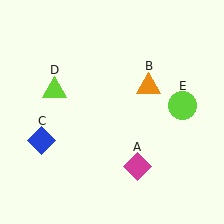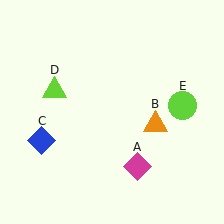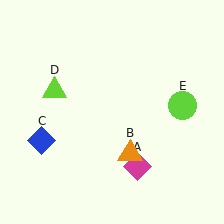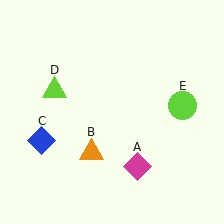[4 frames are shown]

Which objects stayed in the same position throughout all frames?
Magenta diamond (object A) and blue diamond (object C) and lime triangle (object D) and lime circle (object E) remained stationary.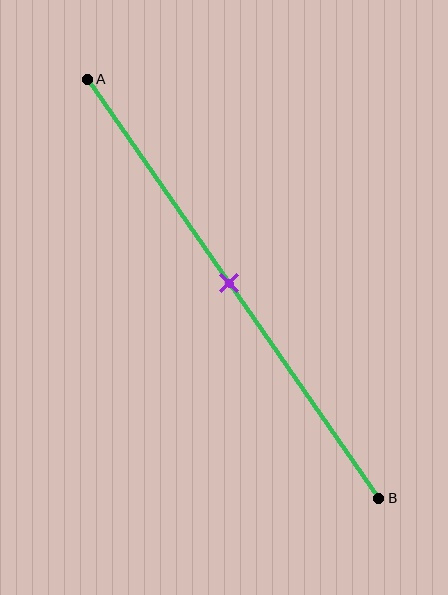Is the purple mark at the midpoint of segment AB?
Yes, the mark is approximately at the midpoint.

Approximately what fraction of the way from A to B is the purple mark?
The purple mark is approximately 50% of the way from A to B.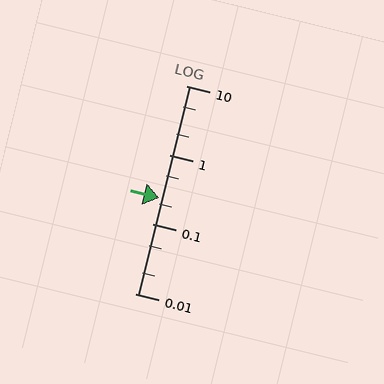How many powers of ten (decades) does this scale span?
The scale spans 3 decades, from 0.01 to 10.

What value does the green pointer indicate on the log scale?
The pointer indicates approximately 0.24.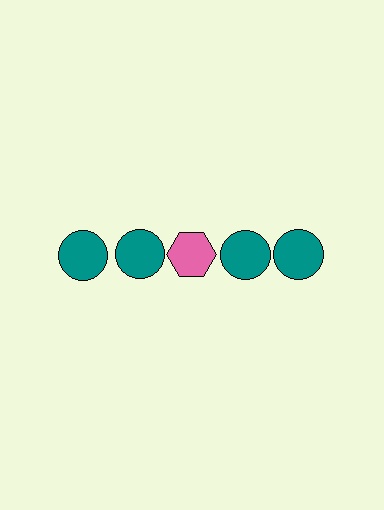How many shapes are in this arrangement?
There are 5 shapes arranged in a grid pattern.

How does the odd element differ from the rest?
It differs in both color (pink instead of teal) and shape (hexagon instead of circle).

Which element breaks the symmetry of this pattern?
The pink hexagon in the top row, center column breaks the symmetry. All other shapes are teal circles.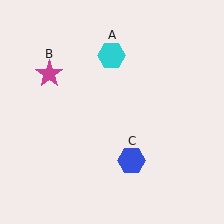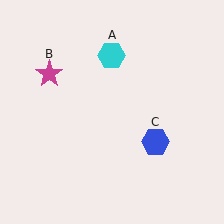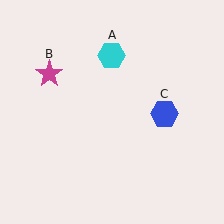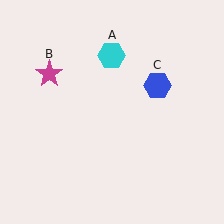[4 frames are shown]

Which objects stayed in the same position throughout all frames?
Cyan hexagon (object A) and magenta star (object B) remained stationary.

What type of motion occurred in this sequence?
The blue hexagon (object C) rotated counterclockwise around the center of the scene.